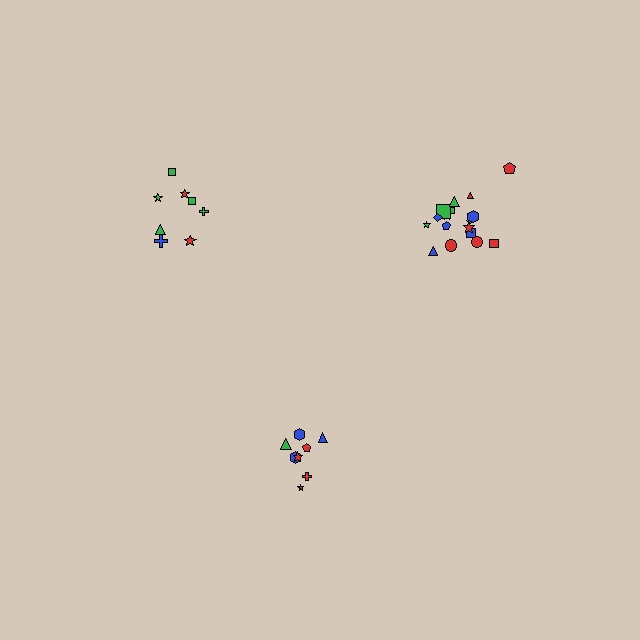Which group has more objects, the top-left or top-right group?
The top-right group.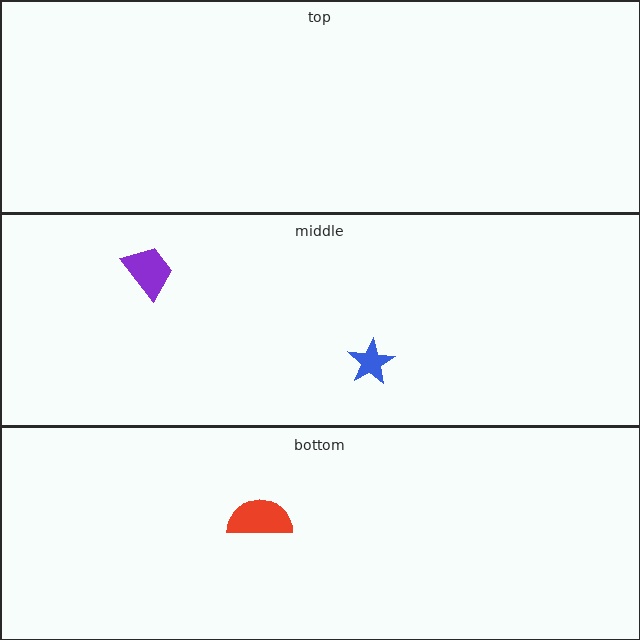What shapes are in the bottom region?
The red semicircle.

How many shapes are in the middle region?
2.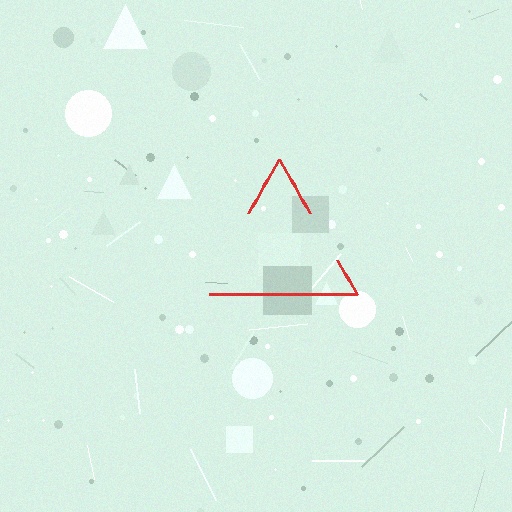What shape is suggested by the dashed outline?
The dashed outline suggests a triangle.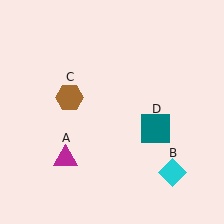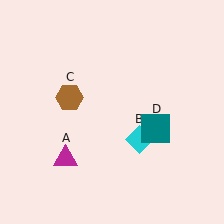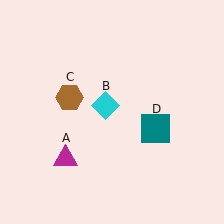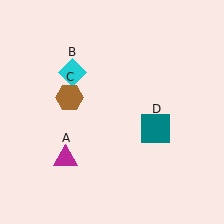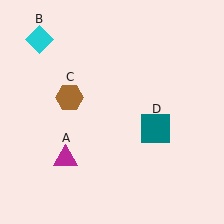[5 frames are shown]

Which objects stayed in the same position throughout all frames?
Magenta triangle (object A) and brown hexagon (object C) and teal square (object D) remained stationary.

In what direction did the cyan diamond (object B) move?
The cyan diamond (object B) moved up and to the left.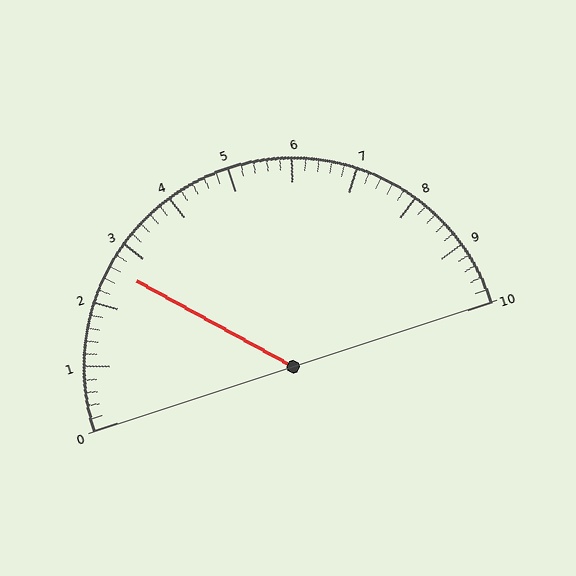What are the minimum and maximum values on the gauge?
The gauge ranges from 0 to 10.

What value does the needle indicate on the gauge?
The needle indicates approximately 2.6.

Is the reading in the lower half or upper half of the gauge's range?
The reading is in the lower half of the range (0 to 10).